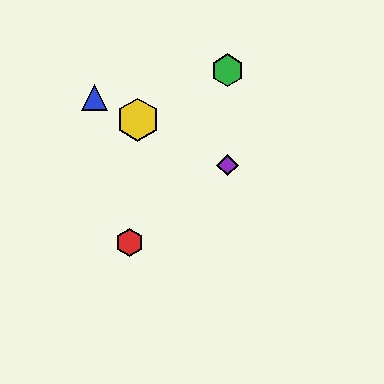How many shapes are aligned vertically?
2 shapes (the green hexagon, the purple diamond) are aligned vertically.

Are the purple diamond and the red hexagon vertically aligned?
No, the purple diamond is at x≈228 and the red hexagon is at x≈129.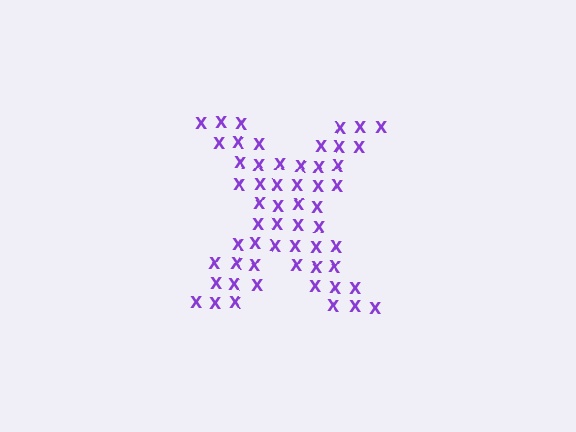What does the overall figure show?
The overall figure shows the letter X.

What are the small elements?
The small elements are letter X's.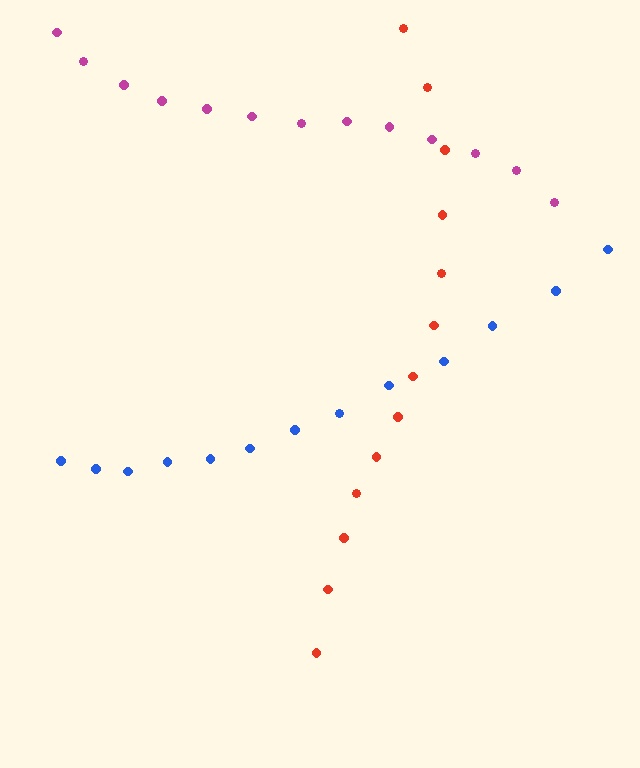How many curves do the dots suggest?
There are 3 distinct paths.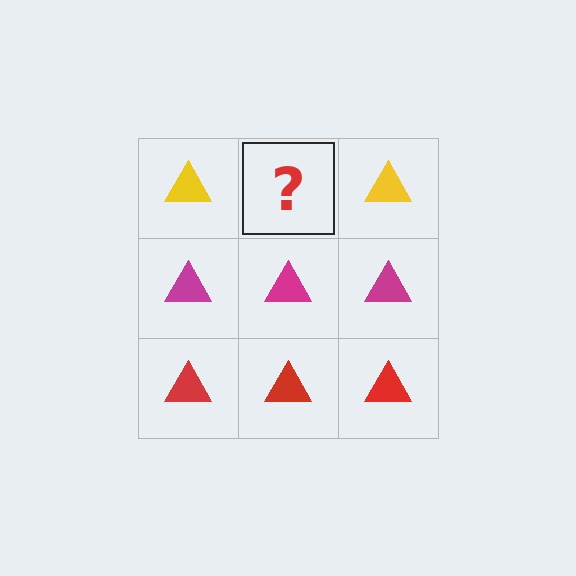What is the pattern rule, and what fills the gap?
The rule is that each row has a consistent color. The gap should be filled with a yellow triangle.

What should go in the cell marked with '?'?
The missing cell should contain a yellow triangle.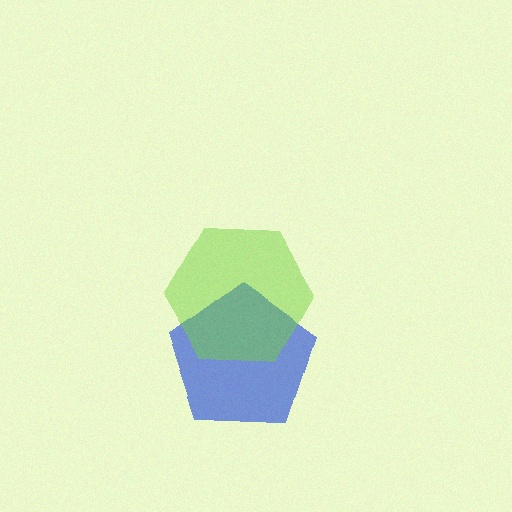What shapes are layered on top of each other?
The layered shapes are: a blue pentagon, a lime hexagon.